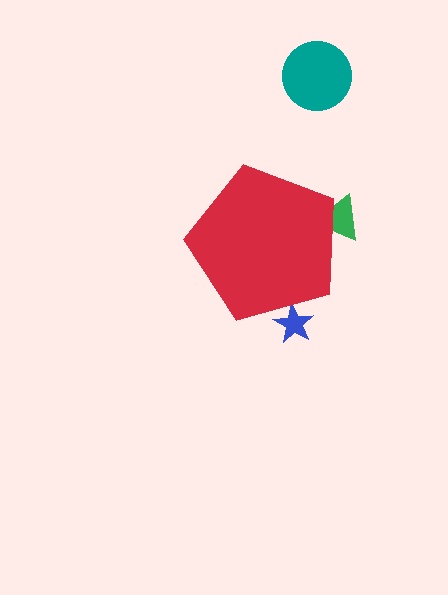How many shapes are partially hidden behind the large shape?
2 shapes are partially hidden.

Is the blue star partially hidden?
Yes, the blue star is partially hidden behind the red pentagon.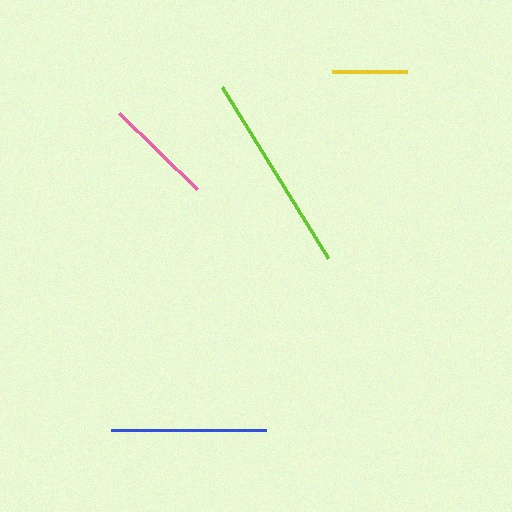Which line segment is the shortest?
The yellow line is the shortest at approximately 74 pixels.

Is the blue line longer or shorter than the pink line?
The blue line is longer than the pink line.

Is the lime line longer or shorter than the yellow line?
The lime line is longer than the yellow line.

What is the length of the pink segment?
The pink segment is approximately 109 pixels long.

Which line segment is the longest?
The lime line is the longest at approximately 201 pixels.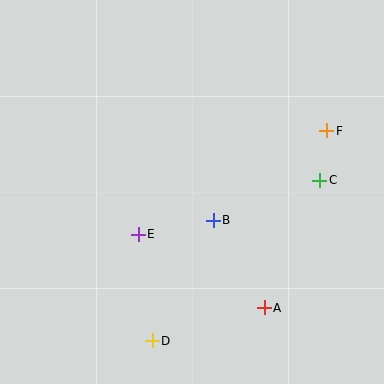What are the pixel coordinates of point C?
Point C is at (320, 180).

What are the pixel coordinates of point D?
Point D is at (152, 341).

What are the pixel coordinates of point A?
Point A is at (264, 308).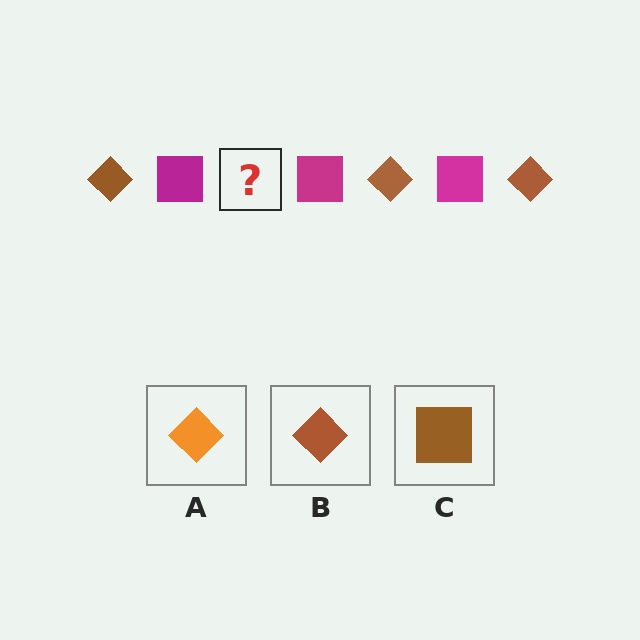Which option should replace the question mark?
Option B.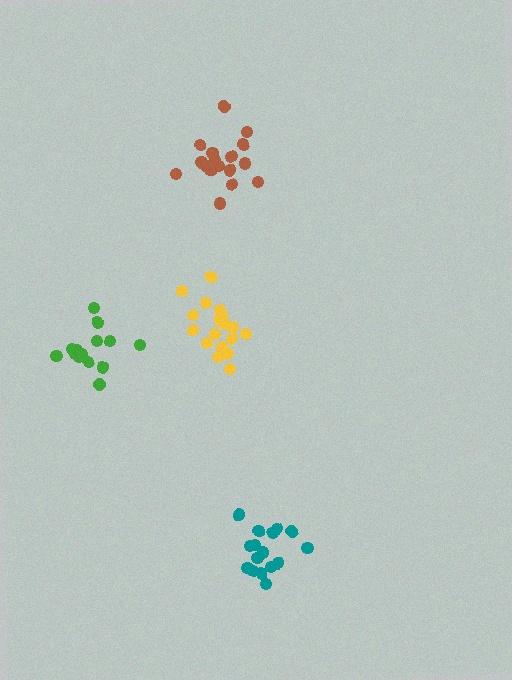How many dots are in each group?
Group 1: 15 dots, Group 2: 19 dots, Group 3: 16 dots, Group 4: 19 dots (69 total).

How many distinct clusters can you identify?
There are 4 distinct clusters.